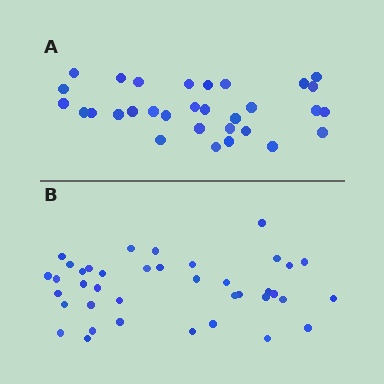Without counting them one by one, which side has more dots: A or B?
Region B (the bottom region) has more dots.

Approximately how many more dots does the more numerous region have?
Region B has roughly 8 or so more dots than region A.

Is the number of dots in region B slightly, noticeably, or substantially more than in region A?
Region B has noticeably more, but not dramatically so. The ratio is roughly 1.3 to 1.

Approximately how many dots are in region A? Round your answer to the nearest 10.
About 30 dots. (The exact count is 31, which rounds to 30.)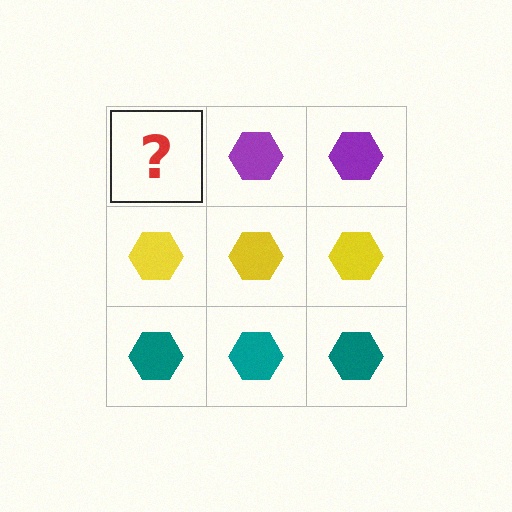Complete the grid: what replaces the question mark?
The question mark should be replaced with a purple hexagon.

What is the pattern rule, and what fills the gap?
The rule is that each row has a consistent color. The gap should be filled with a purple hexagon.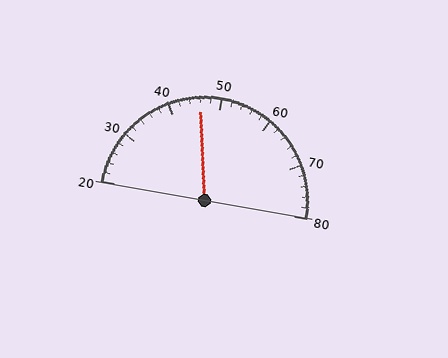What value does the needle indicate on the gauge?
The needle indicates approximately 46.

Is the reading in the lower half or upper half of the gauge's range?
The reading is in the lower half of the range (20 to 80).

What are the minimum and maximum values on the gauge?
The gauge ranges from 20 to 80.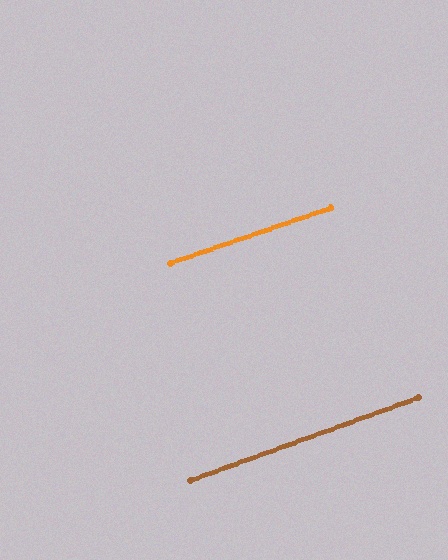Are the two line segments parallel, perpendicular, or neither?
Parallel — their directions differ by only 0.8°.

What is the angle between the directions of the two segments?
Approximately 1 degree.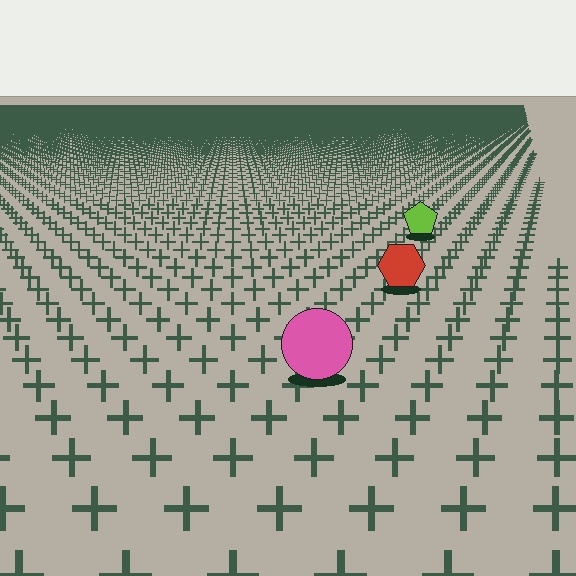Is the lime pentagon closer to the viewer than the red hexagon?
No. The red hexagon is closer — you can tell from the texture gradient: the ground texture is coarser near it.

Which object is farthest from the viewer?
The lime pentagon is farthest from the viewer. It appears smaller and the ground texture around it is denser.